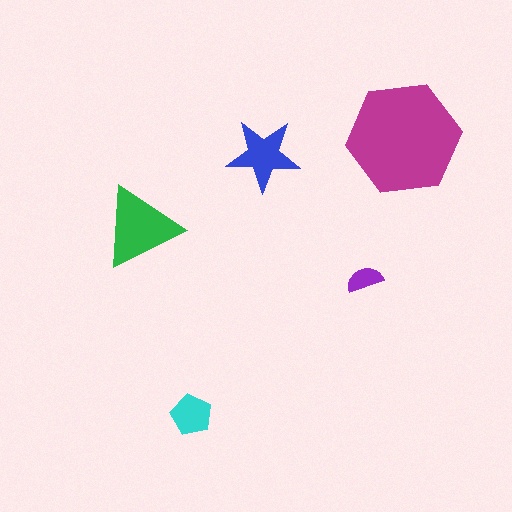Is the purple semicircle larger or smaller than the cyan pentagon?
Smaller.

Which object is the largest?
The magenta hexagon.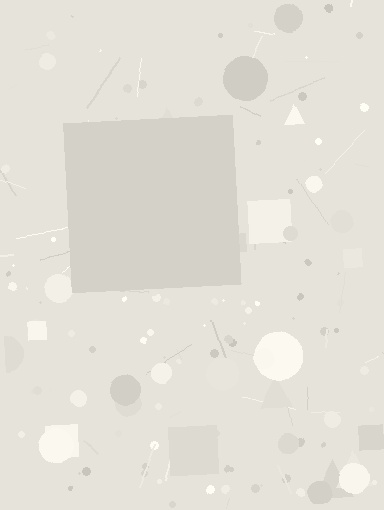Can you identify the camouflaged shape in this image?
The camouflaged shape is a square.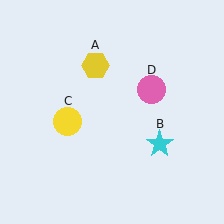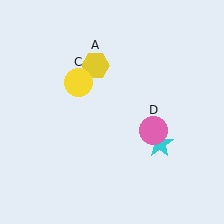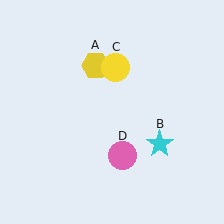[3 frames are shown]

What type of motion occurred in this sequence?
The yellow circle (object C), pink circle (object D) rotated clockwise around the center of the scene.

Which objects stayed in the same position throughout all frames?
Yellow hexagon (object A) and cyan star (object B) remained stationary.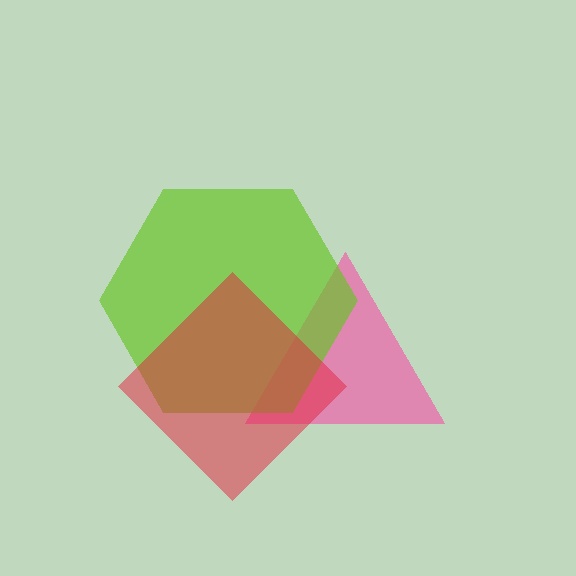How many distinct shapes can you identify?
There are 3 distinct shapes: a pink triangle, a lime hexagon, a red diamond.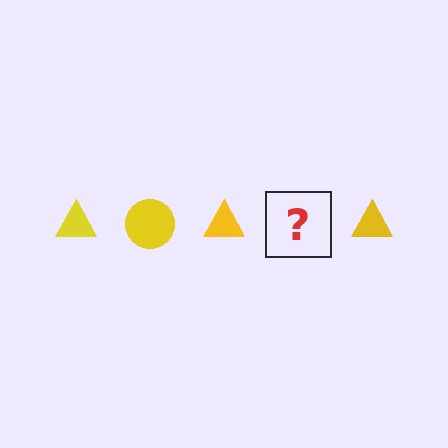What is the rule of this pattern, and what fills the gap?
The rule is that the pattern cycles through triangle, circle shapes in yellow. The gap should be filled with a yellow circle.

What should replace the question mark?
The question mark should be replaced with a yellow circle.